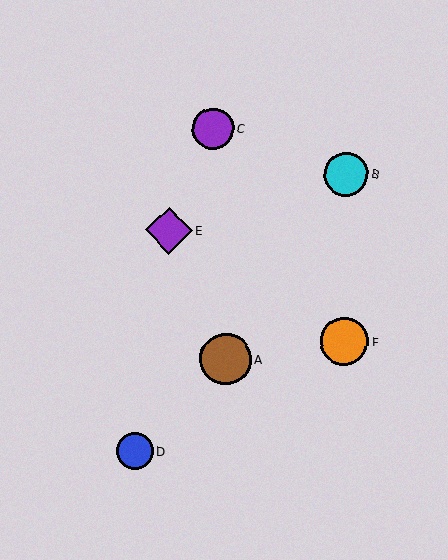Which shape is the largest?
The brown circle (labeled A) is the largest.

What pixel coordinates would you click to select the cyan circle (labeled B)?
Click at (346, 174) to select the cyan circle B.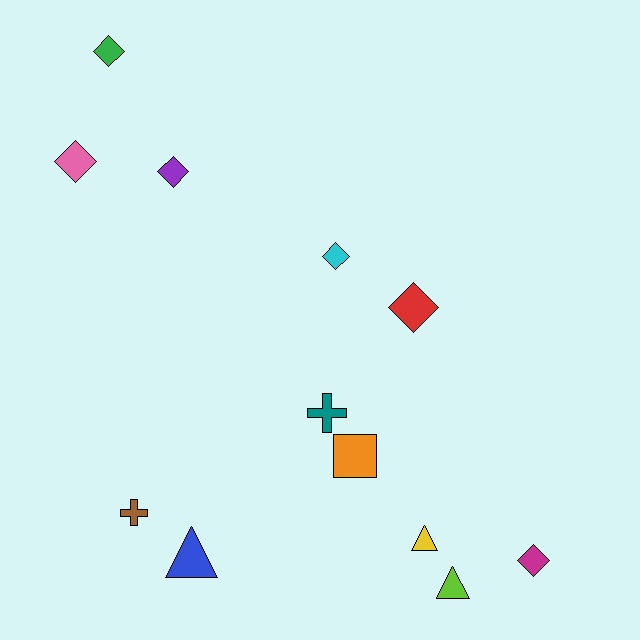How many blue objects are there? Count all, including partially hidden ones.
There is 1 blue object.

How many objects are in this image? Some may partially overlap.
There are 12 objects.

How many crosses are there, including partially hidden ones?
There are 2 crosses.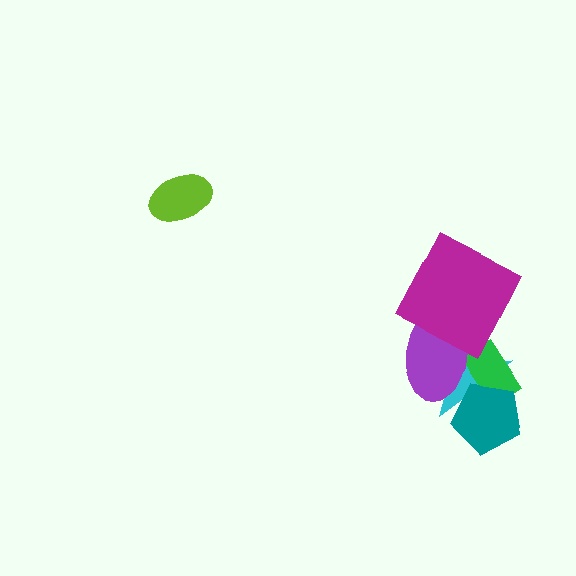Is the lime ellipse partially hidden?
No, no other shape covers it.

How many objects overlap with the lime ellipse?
0 objects overlap with the lime ellipse.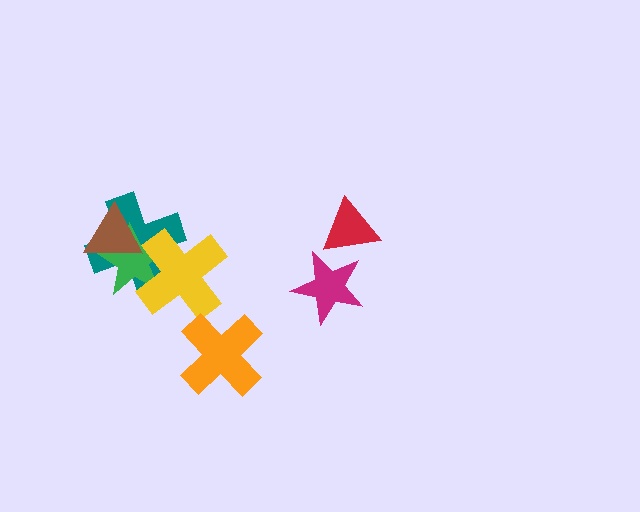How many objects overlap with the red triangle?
1 object overlaps with the red triangle.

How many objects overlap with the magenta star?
1 object overlaps with the magenta star.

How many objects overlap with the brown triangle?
2 objects overlap with the brown triangle.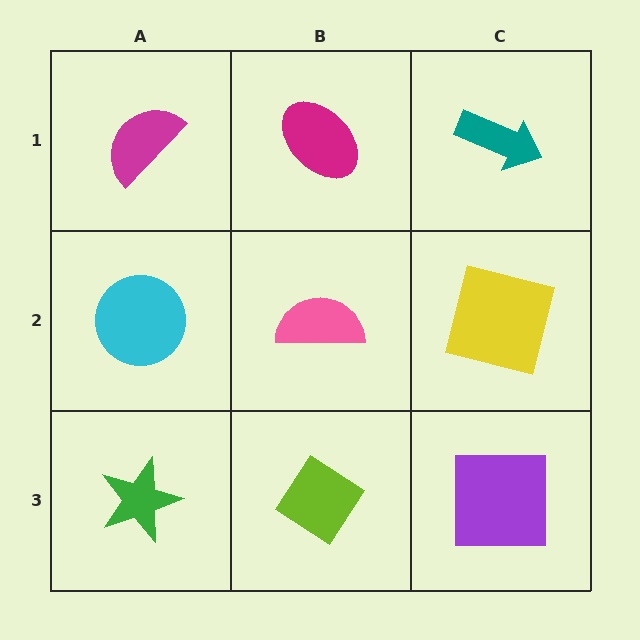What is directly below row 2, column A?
A green star.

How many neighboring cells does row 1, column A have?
2.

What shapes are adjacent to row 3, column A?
A cyan circle (row 2, column A), a lime diamond (row 3, column B).